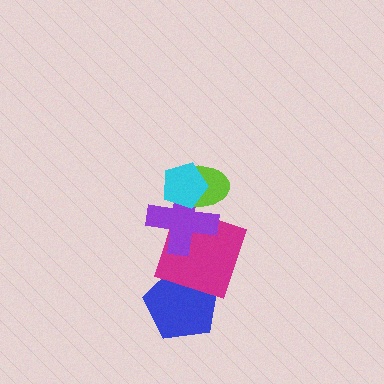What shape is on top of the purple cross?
The lime ellipse is on top of the purple cross.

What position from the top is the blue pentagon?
The blue pentagon is 5th from the top.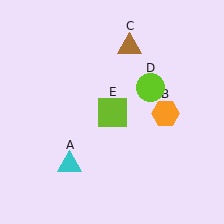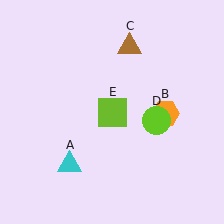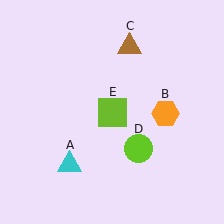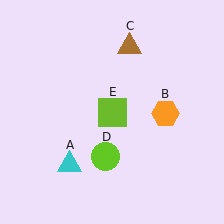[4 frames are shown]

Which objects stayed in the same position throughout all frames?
Cyan triangle (object A) and orange hexagon (object B) and brown triangle (object C) and lime square (object E) remained stationary.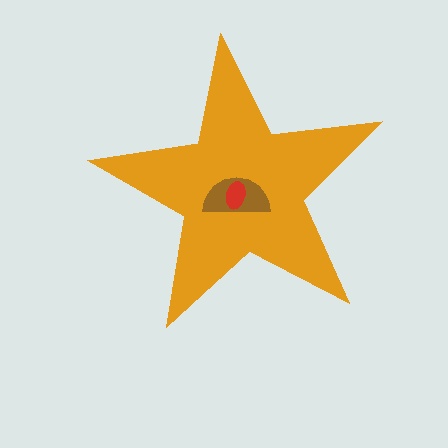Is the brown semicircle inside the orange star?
Yes.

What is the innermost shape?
The red ellipse.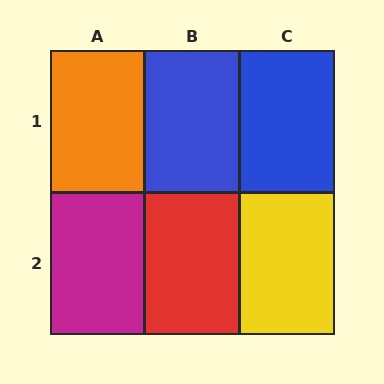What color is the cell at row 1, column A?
Orange.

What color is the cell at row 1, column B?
Blue.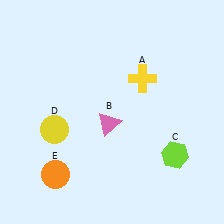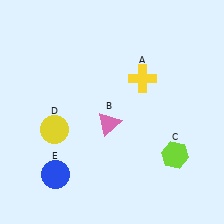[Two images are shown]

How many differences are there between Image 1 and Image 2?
There is 1 difference between the two images.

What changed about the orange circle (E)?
In Image 1, E is orange. In Image 2, it changed to blue.